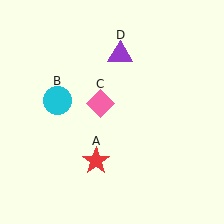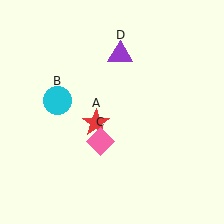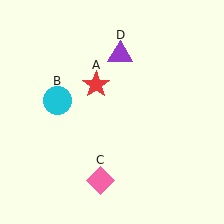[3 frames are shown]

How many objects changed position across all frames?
2 objects changed position: red star (object A), pink diamond (object C).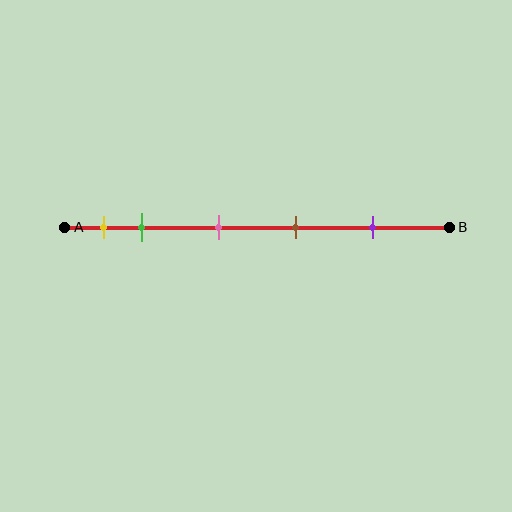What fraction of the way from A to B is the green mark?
The green mark is approximately 20% (0.2) of the way from A to B.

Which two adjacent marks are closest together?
The yellow and green marks are the closest adjacent pair.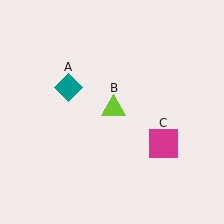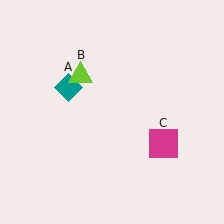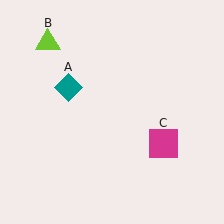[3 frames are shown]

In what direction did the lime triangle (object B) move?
The lime triangle (object B) moved up and to the left.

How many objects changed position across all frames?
1 object changed position: lime triangle (object B).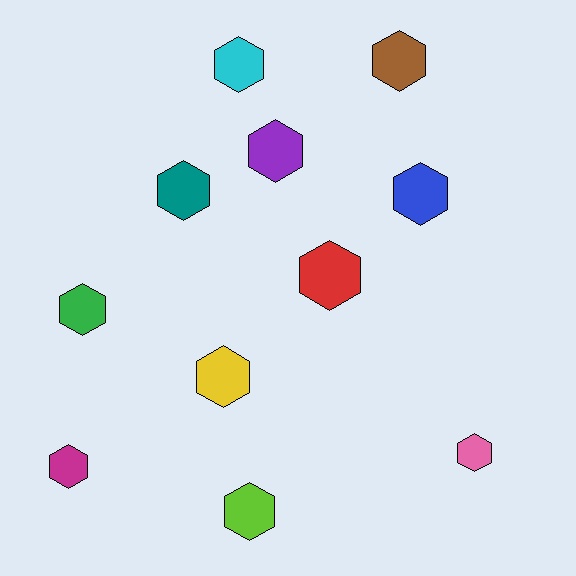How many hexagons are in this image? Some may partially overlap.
There are 11 hexagons.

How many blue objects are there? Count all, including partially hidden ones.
There is 1 blue object.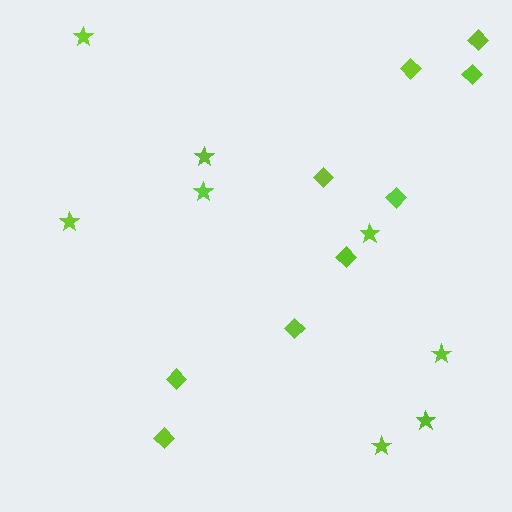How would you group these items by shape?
There are 2 groups: one group of stars (8) and one group of diamonds (9).